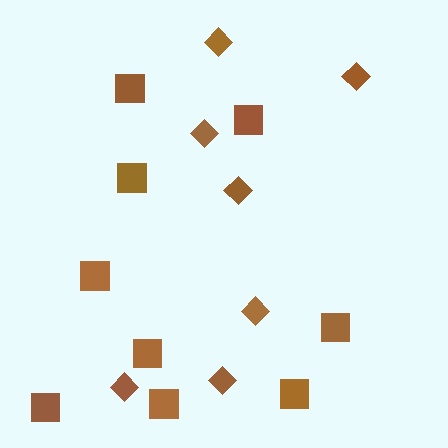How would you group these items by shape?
There are 2 groups: one group of squares (9) and one group of diamonds (7).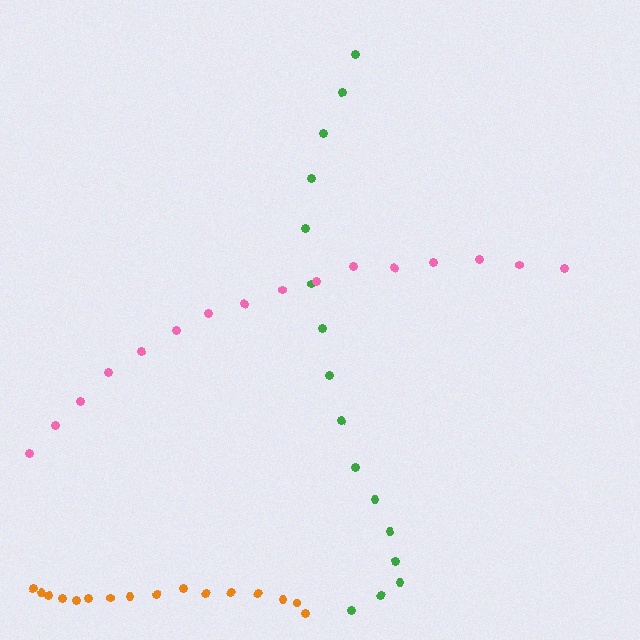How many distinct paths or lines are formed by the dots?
There are 3 distinct paths.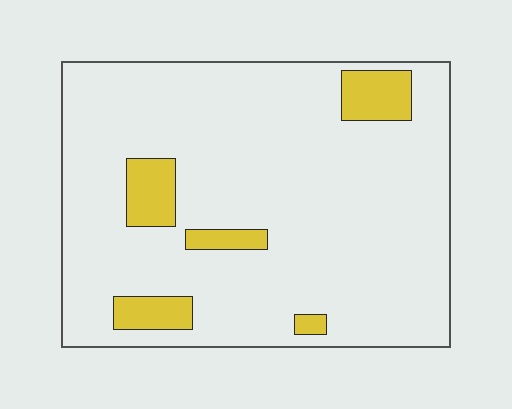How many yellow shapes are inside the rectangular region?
5.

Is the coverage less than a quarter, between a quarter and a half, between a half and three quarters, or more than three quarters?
Less than a quarter.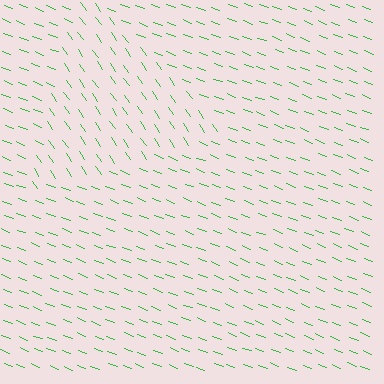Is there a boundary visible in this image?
Yes, there is a texture boundary formed by a change in line orientation.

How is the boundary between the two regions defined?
The boundary is defined purely by a change in line orientation (approximately 34 degrees difference). All lines are the same color and thickness.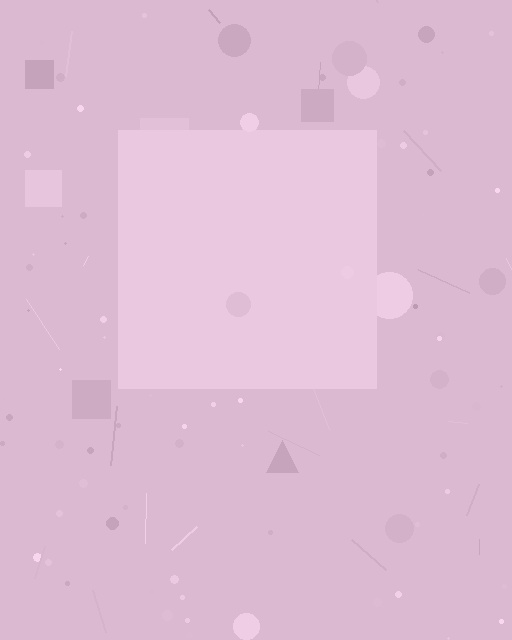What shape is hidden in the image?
A square is hidden in the image.